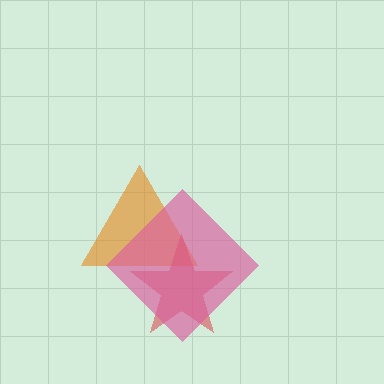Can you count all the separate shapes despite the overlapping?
Yes, there are 3 separate shapes.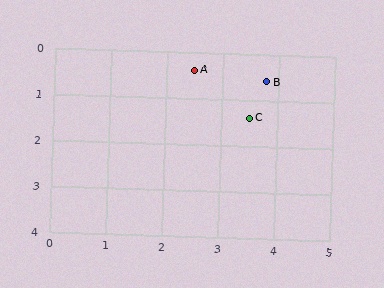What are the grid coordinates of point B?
Point B is at approximately (3.8, 0.6).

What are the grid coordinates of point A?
Point A is at approximately (2.5, 0.4).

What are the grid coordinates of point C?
Point C is at approximately (3.5, 1.4).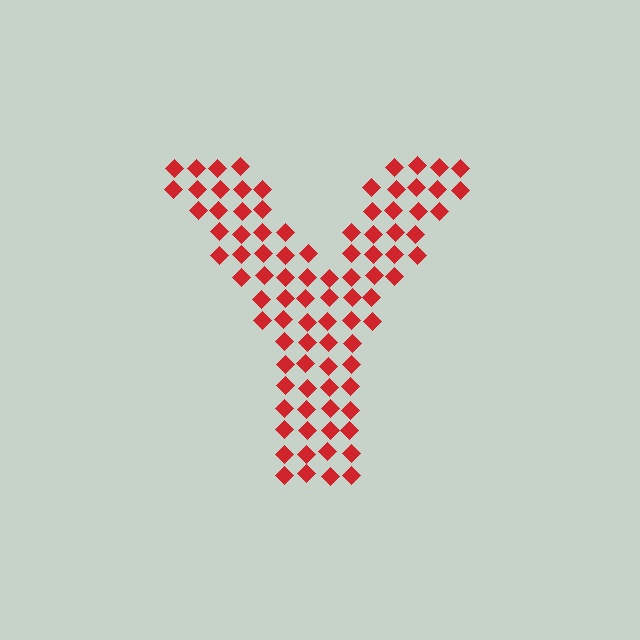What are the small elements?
The small elements are diamonds.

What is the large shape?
The large shape is the letter Y.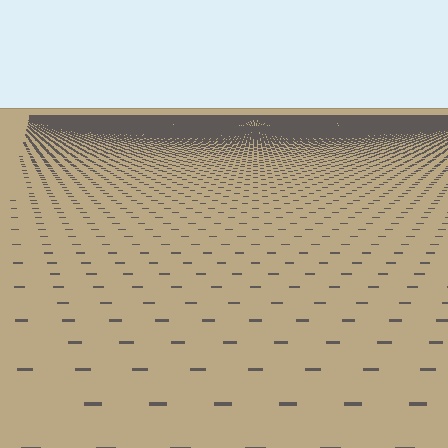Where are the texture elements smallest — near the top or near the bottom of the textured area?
Near the top.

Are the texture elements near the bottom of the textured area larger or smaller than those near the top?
Larger. Near the bottom, elements are closer to the viewer and appear at a bigger on-screen size.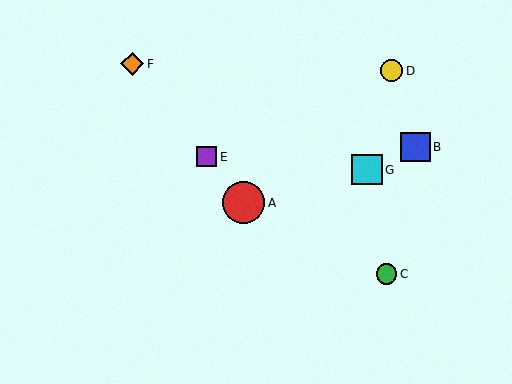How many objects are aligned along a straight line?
3 objects (A, E, F) are aligned along a straight line.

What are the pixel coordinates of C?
Object C is at (386, 274).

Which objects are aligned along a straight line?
Objects A, E, F are aligned along a straight line.